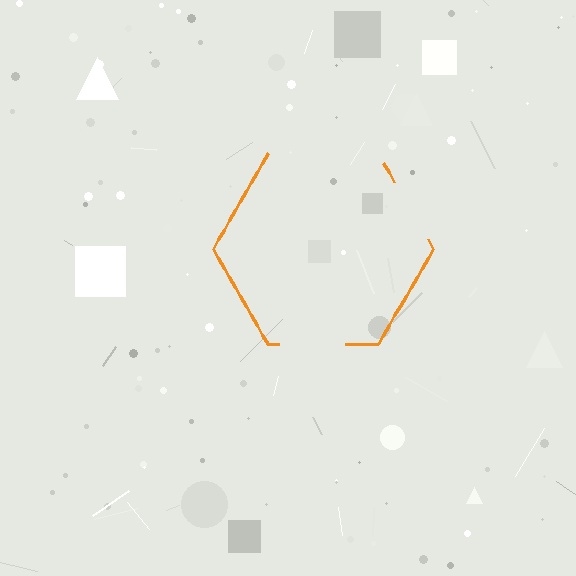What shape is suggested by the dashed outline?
The dashed outline suggests a hexagon.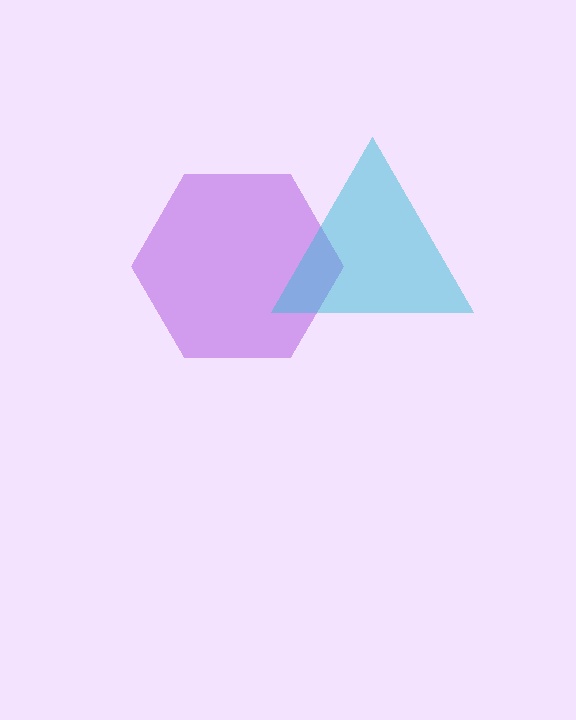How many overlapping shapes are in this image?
There are 2 overlapping shapes in the image.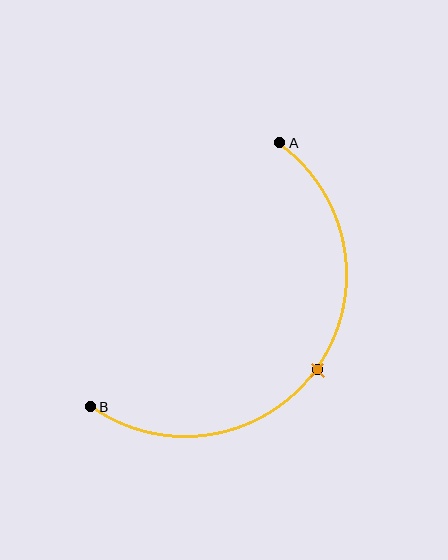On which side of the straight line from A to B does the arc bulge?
The arc bulges below and to the right of the straight line connecting A and B.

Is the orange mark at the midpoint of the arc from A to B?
Yes. The orange mark lies on the arc at equal arc-length from both A and B — it is the arc midpoint.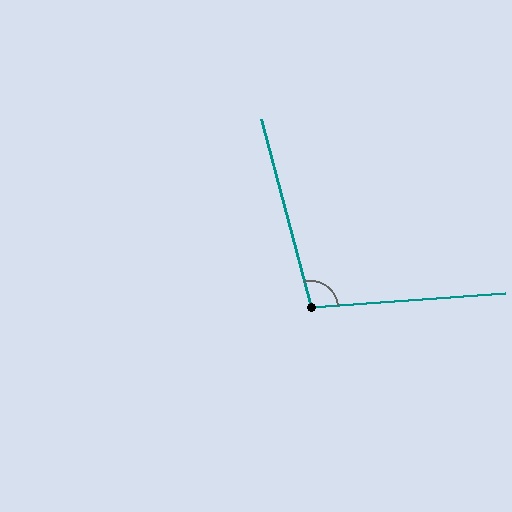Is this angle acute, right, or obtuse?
It is obtuse.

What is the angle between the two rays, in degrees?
Approximately 101 degrees.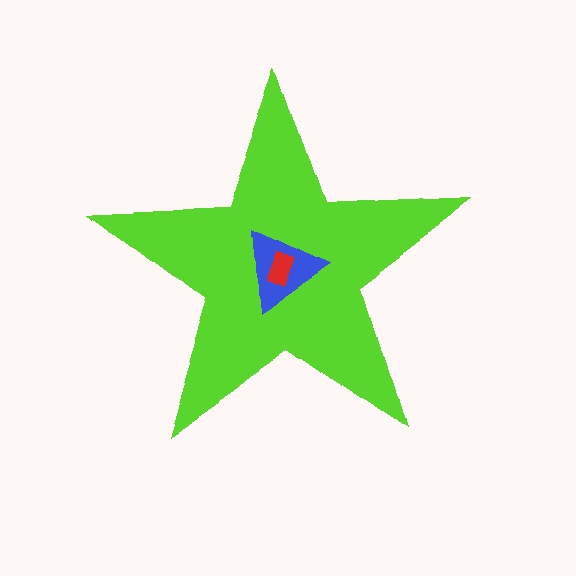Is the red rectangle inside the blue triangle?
Yes.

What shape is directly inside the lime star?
The blue triangle.